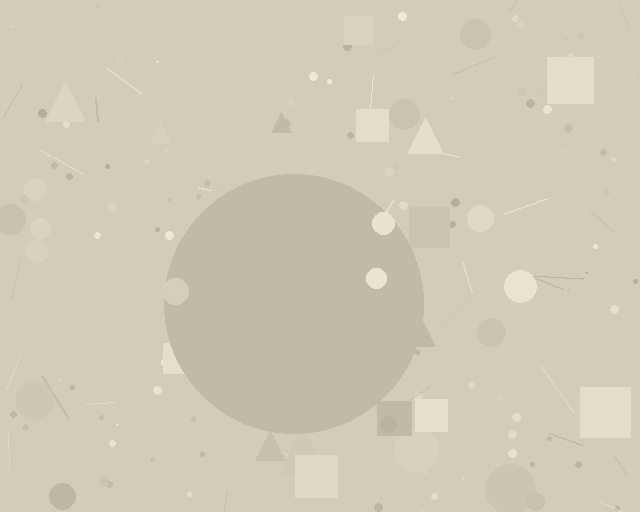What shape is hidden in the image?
A circle is hidden in the image.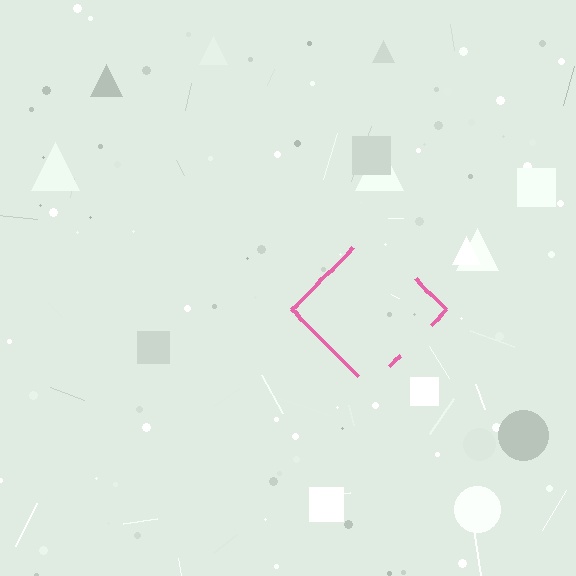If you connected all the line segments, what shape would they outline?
They would outline a diamond.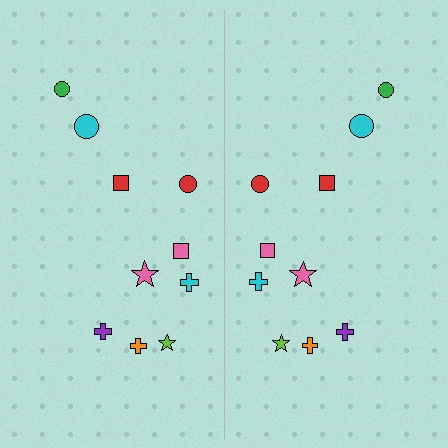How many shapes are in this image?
There are 20 shapes in this image.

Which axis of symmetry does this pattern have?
The pattern has a vertical axis of symmetry running through the center of the image.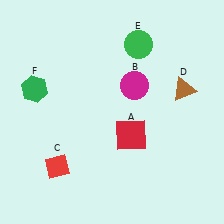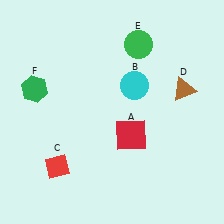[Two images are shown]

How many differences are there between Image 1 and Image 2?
There is 1 difference between the two images.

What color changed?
The circle (B) changed from magenta in Image 1 to cyan in Image 2.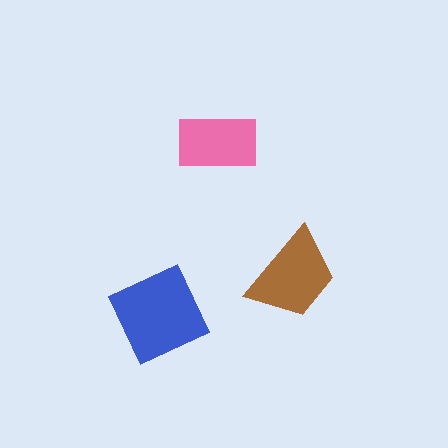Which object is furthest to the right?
The brown trapezoid is rightmost.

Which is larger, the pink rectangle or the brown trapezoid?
The brown trapezoid.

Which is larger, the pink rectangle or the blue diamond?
The blue diamond.